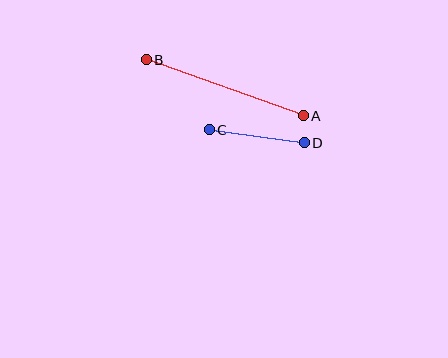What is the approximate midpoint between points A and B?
The midpoint is at approximately (225, 88) pixels.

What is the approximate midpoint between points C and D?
The midpoint is at approximately (257, 136) pixels.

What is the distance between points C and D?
The distance is approximately 96 pixels.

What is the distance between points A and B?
The distance is approximately 167 pixels.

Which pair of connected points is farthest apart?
Points A and B are farthest apart.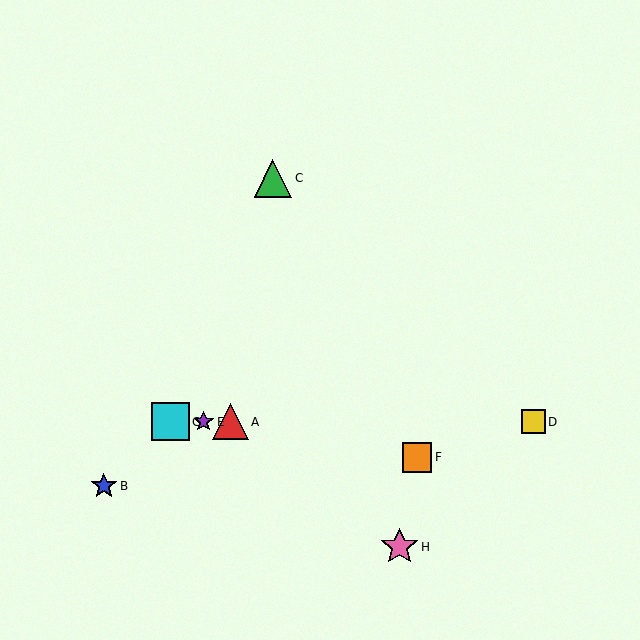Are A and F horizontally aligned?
No, A is at y≈422 and F is at y≈457.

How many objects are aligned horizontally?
4 objects (A, D, E, G) are aligned horizontally.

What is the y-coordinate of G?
Object G is at y≈422.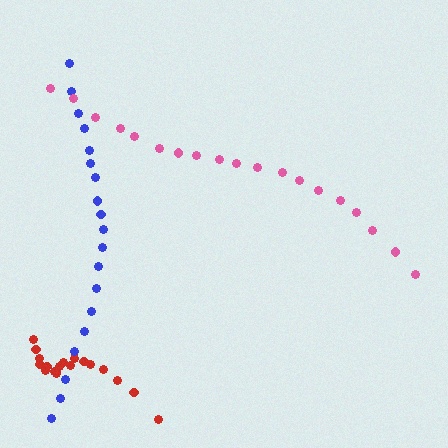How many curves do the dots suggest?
There are 3 distinct paths.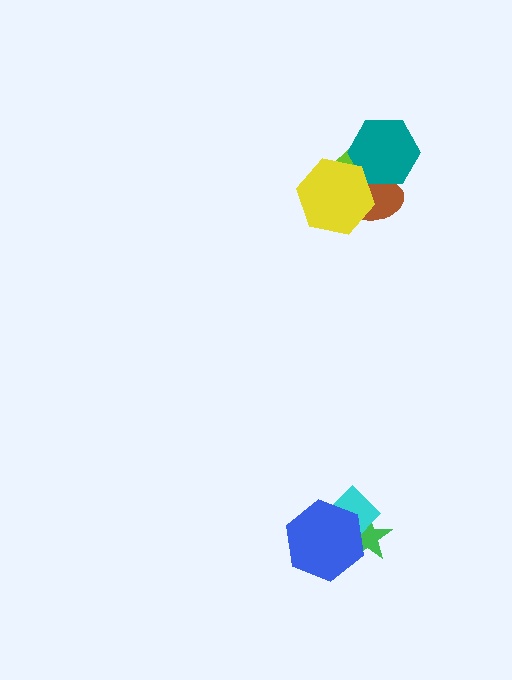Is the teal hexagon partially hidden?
Yes, it is partially covered by another shape.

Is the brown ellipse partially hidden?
Yes, it is partially covered by another shape.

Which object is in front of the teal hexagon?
The yellow hexagon is in front of the teal hexagon.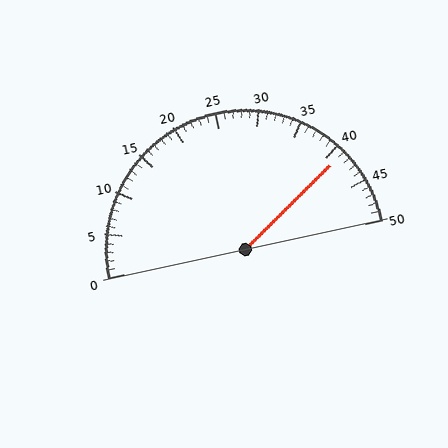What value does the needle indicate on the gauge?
The needle indicates approximately 41.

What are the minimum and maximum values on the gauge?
The gauge ranges from 0 to 50.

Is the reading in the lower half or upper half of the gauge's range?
The reading is in the upper half of the range (0 to 50).